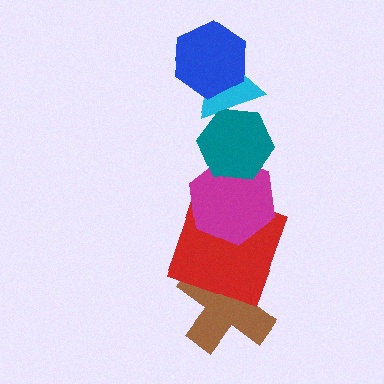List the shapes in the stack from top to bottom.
From top to bottom: the blue hexagon, the cyan triangle, the teal hexagon, the magenta hexagon, the red square, the brown cross.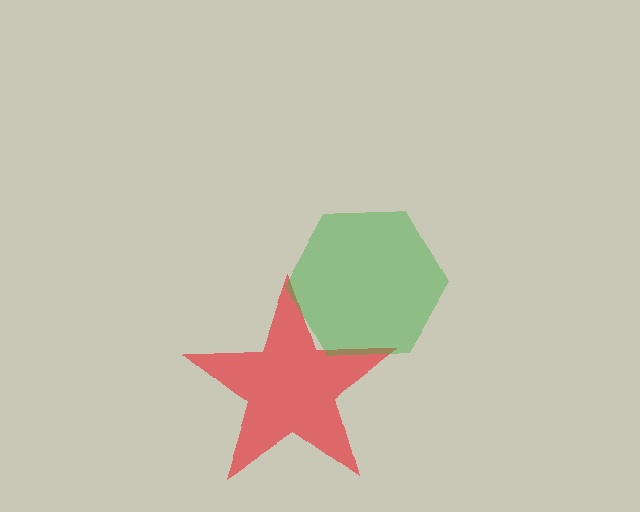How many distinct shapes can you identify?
There are 2 distinct shapes: a red star, a green hexagon.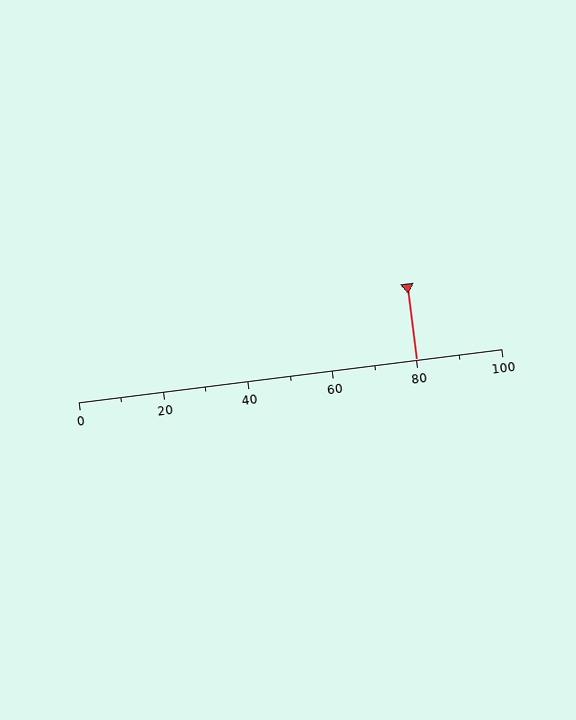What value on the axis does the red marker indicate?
The marker indicates approximately 80.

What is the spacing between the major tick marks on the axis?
The major ticks are spaced 20 apart.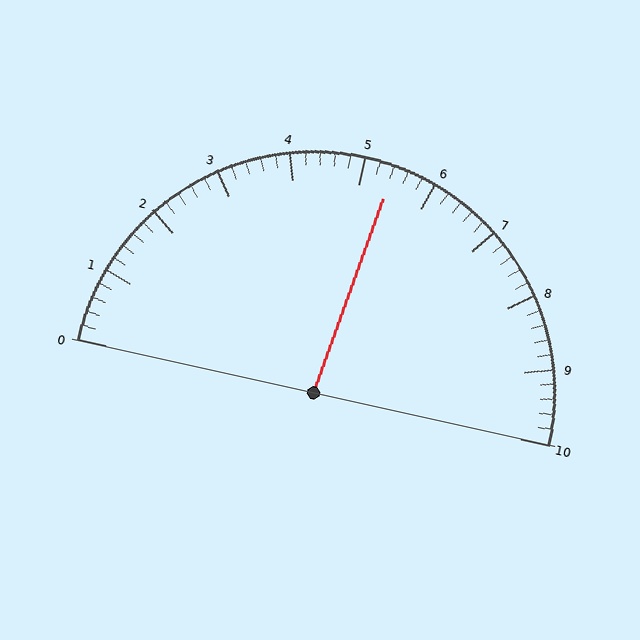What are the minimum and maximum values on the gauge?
The gauge ranges from 0 to 10.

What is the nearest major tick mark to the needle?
The nearest major tick mark is 5.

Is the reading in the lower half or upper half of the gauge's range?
The reading is in the upper half of the range (0 to 10).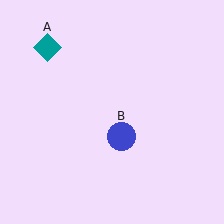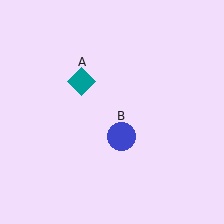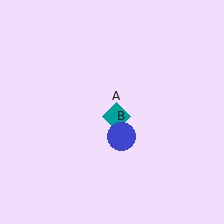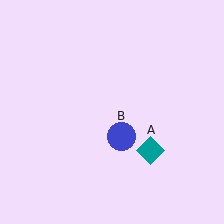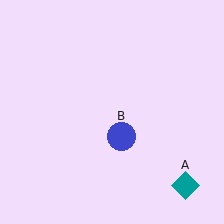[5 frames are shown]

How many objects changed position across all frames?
1 object changed position: teal diamond (object A).